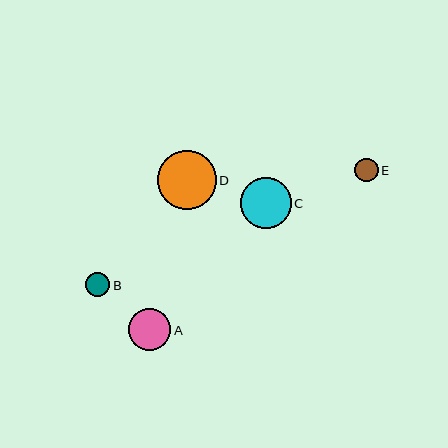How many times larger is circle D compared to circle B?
Circle D is approximately 2.4 times the size of circle B.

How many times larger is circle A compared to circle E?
Circle A is approximately 1.8 times the size of circle E.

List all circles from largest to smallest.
From largest to smallest: D, C, A, B, E.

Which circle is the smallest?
Circle E is the smallest with a size of approximately 24 pixels.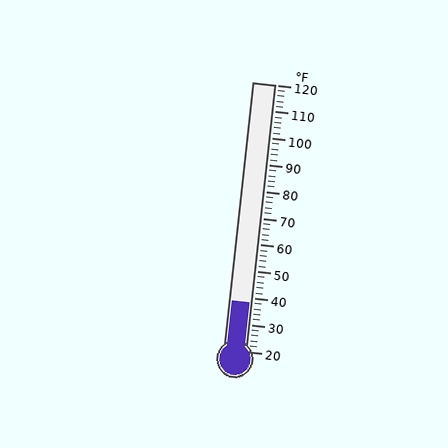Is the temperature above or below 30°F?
The temperature is above 30°F.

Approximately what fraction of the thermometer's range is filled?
The thermometer is filled to approximately 20% of its range.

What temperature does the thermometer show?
The thermometer shows approximately 38°F.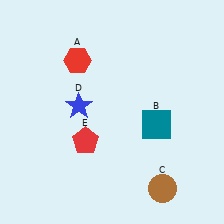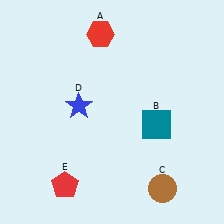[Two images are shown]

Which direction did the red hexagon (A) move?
The red hexagon (A) moved up.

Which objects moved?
The objects that moved are: the red hexagon (A), the red pentagon (E).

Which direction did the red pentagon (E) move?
The red pentagon (E) moved down.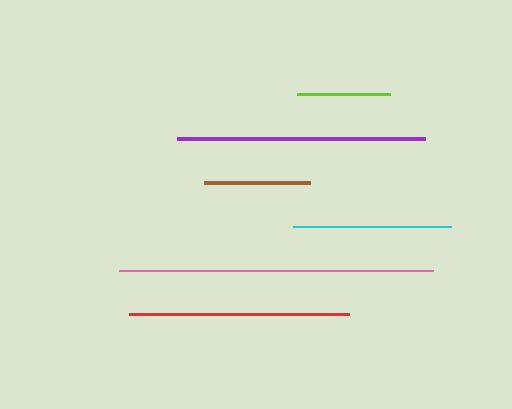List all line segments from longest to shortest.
From longest to shortest: pink, purple, red, cyan, brown, lime.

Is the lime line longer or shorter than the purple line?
The purple line is longer than the lime line.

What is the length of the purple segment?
The purple segment is approximately 249 pixels long.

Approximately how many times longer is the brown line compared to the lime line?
The brown line is approximately 1.1 times the length of the lime line.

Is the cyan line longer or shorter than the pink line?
The pink line is longer than the cyan line.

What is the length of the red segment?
The red segment is approximately 220 pixels long.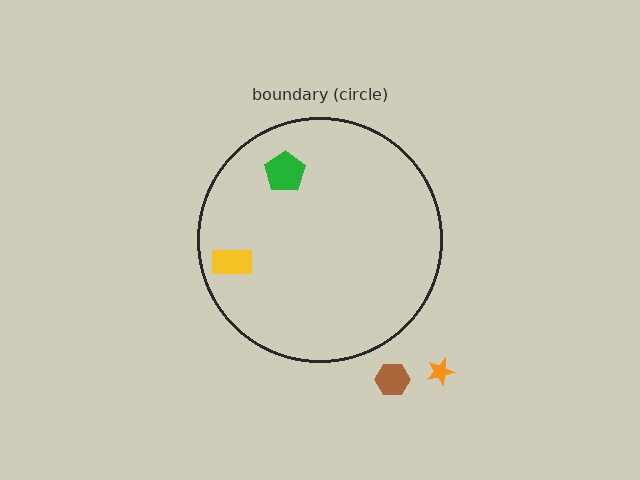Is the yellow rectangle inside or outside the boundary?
Inside.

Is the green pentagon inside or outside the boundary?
Inside.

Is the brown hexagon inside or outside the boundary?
Outside.